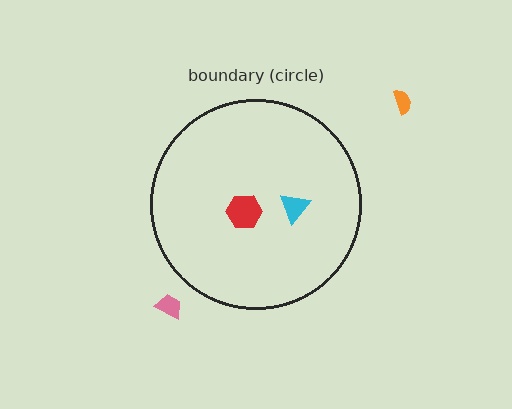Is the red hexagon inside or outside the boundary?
Inside.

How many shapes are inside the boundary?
2 inside, 2 outside.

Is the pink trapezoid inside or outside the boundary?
Outside.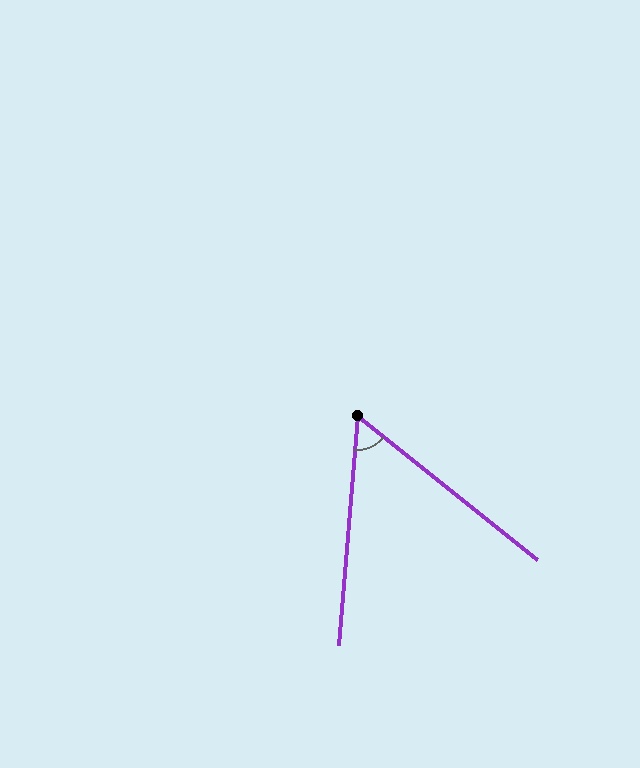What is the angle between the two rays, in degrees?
Approximately 56 degrees.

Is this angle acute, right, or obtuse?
It is acute.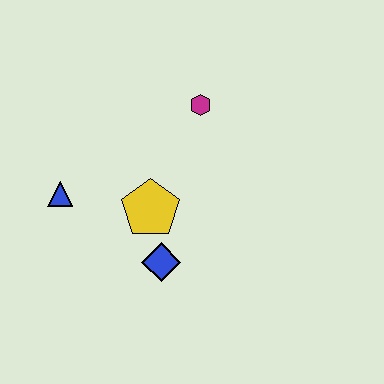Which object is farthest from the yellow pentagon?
The magenta hexagon is farthest from the yellow pentagon.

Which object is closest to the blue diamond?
The yellow pentagon is closest to the blue diamond.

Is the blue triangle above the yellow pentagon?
Yes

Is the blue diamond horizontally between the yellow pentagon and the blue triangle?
No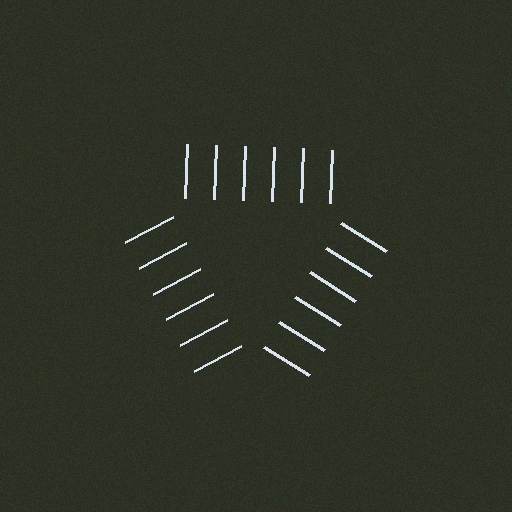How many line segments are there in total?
18 — 6 along each of the 3 edges.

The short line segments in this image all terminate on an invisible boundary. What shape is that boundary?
An illusory triangle — the line segments terminate on its edges but no continuous stroke is drawn.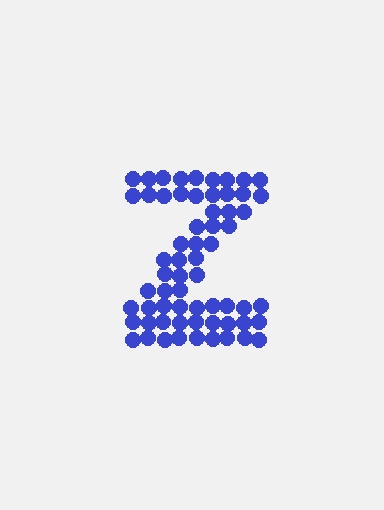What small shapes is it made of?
It is made of small circles.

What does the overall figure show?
The overall figure shows the letter Z.